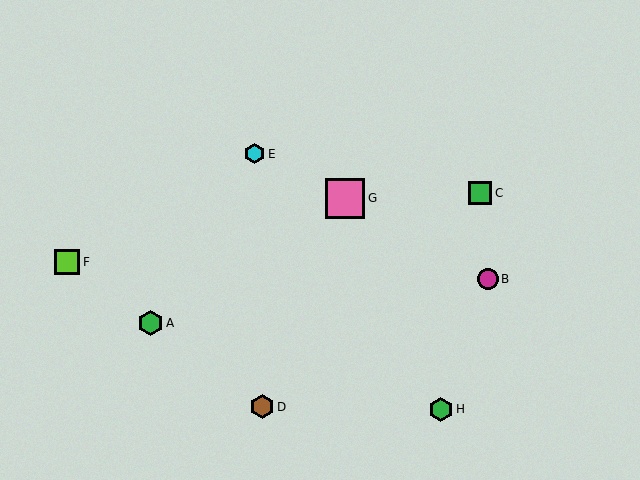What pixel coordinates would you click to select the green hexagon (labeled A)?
Click at (150, 323) to select the green hexagon A.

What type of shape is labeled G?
Shape G is a pink square.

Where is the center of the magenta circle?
The center of the magenta circle is at (488, 279).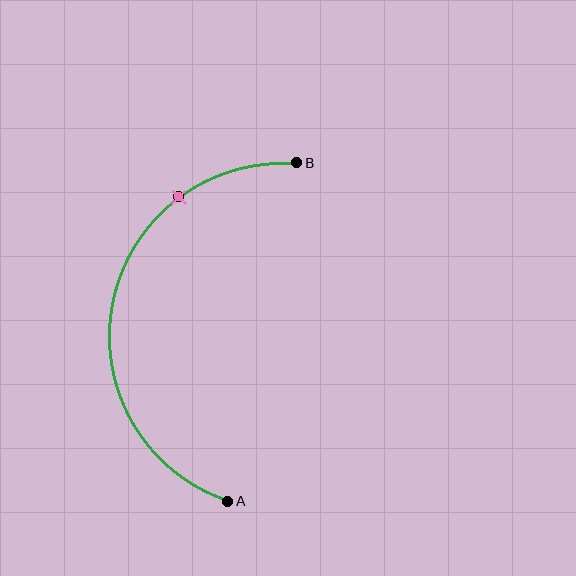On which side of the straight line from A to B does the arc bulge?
The arc bulges to the left of the straight line connecting A and B.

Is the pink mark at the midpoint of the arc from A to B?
No. The pink mark lies on the arc but is closer to endpoint B. The arc midpoint would be at the point on the curve equidistant along the arc from both A and B.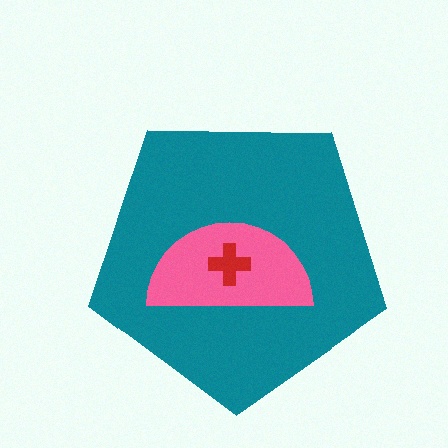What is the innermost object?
The red cross.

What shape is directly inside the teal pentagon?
The pink semicircle.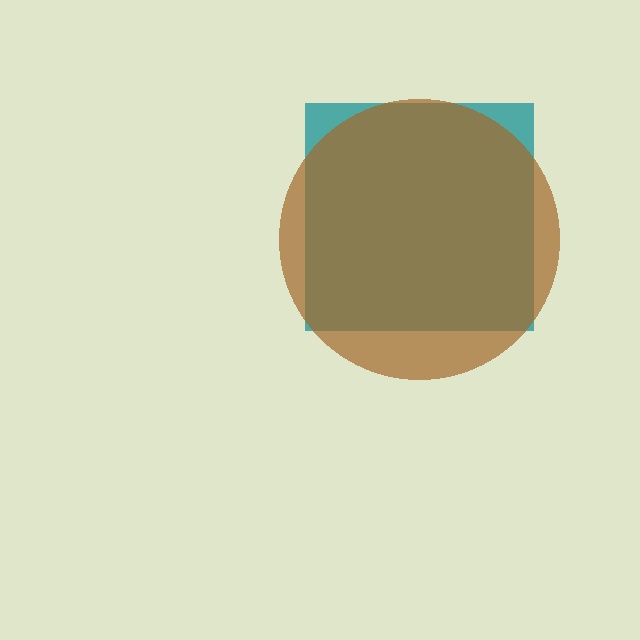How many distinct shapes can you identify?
There are 2 distinct shapes: a teal square, a brown circle.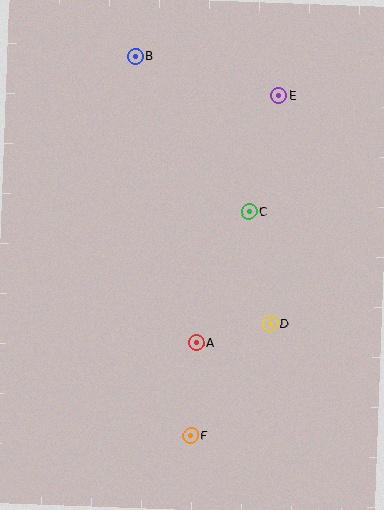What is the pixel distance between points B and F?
The distance between B and F is 383 pixels.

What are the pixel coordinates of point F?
Point F is at (191, 435).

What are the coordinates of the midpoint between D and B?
The midpoint between D and B is at (203, 190).